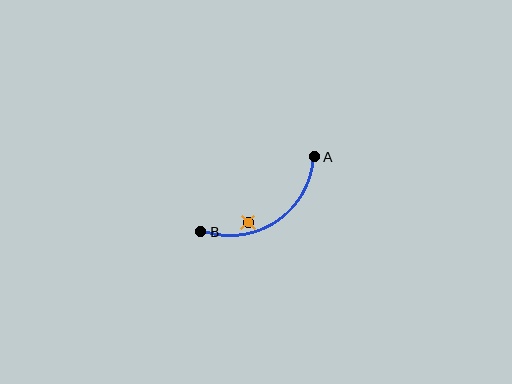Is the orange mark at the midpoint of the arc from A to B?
No — the orange mark does not lie on the arc at all. It sits slightly inside the curve.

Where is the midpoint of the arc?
The arc midpoint is the point on the curve farthest from the straight line joining A and B. It sits below that line.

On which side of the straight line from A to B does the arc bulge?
The arc bulges below the straight line connecting A and B.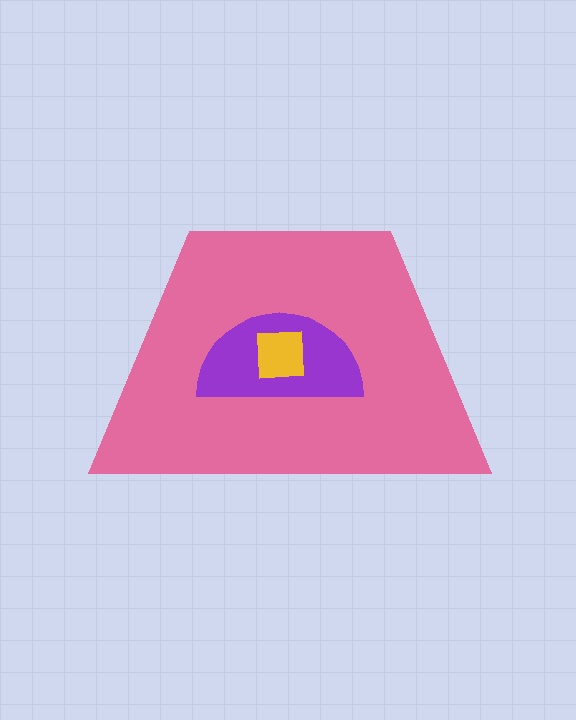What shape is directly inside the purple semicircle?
The yellow square.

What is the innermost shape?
The yellow square.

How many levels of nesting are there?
3.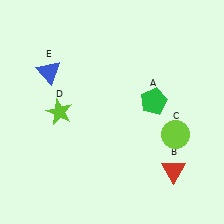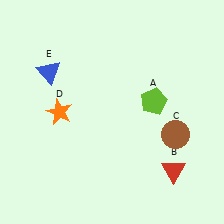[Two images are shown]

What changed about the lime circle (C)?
In Image 1, C is lime. In Image 2, it changed to brown.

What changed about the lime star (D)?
In Image 1, D is lime. In Image 2, it changed to orange.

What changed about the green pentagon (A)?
In Image 1, A is green. In Image 2, it changed to lime.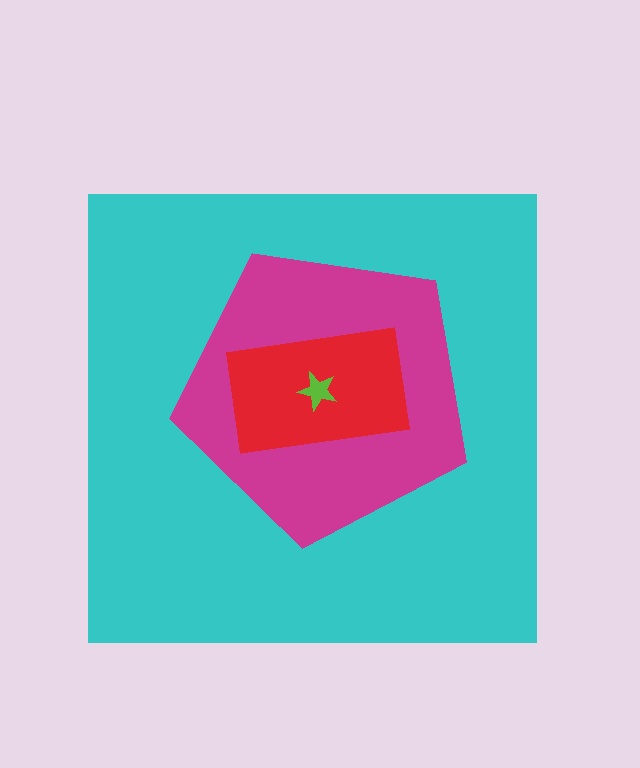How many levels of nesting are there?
4.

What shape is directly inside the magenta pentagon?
The red rectangle.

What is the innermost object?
The lime star.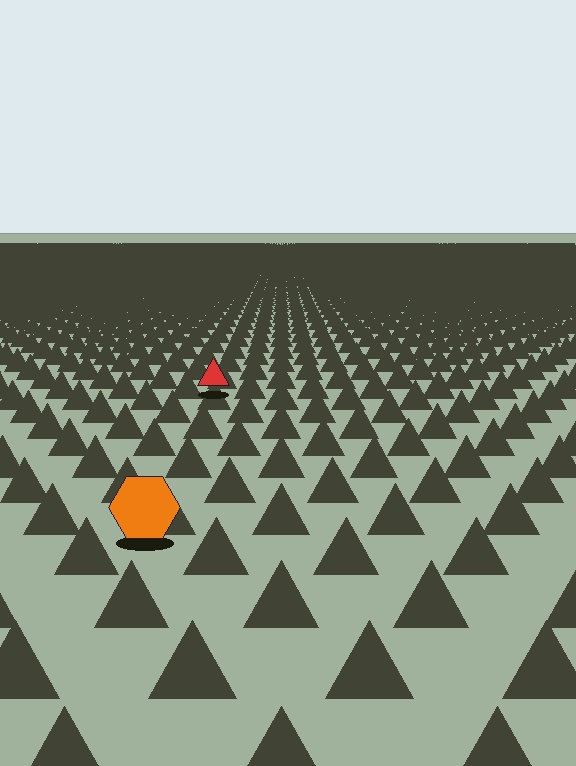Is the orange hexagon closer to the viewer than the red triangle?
Yes. The orange hexagon is closer — you can tell from the texture gradient: the ground texture is coarser near it.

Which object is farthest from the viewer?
The red triangle is farthest from the viewer. It appears smaller and the ground texture around it is denser.